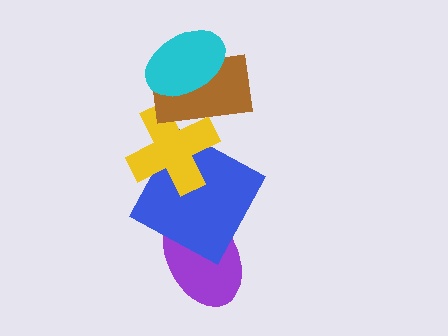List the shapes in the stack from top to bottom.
From top to bottom: the cyan ellipse, the brown rectangle, the yellow cross, the blue square, the purple ellipse.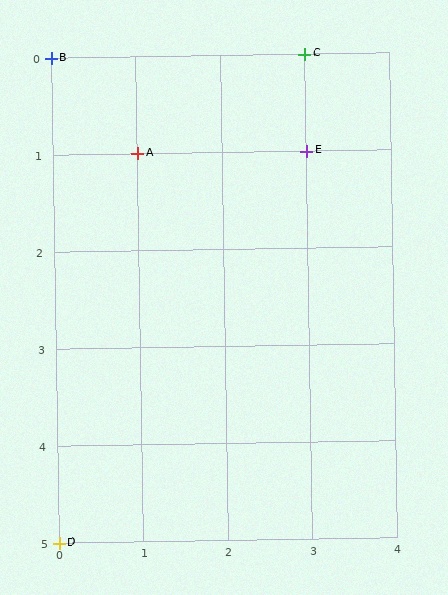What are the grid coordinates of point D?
Point D is at grid coordinates (0, 5).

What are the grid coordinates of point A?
Point A is at grid coordinates (1, 1).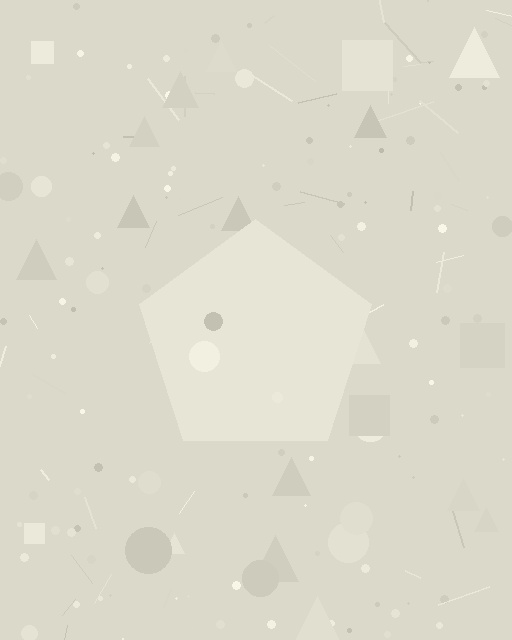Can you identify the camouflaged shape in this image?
The camouflaged shape is a pentagon.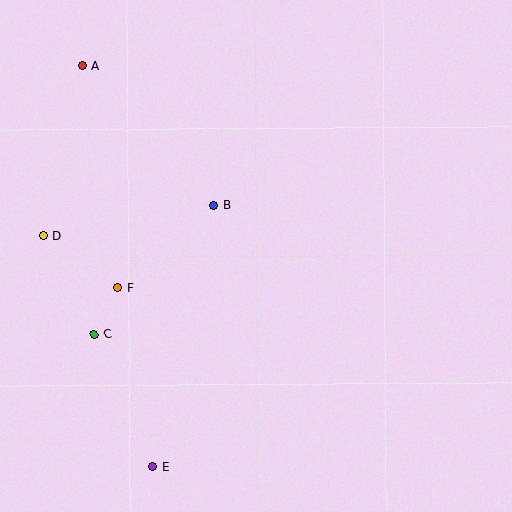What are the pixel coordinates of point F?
Point F is at (118, 288).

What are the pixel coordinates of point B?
Point B is at (214, 206).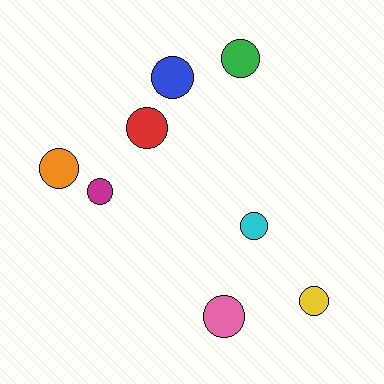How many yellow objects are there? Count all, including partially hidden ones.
There is 1 yellow object.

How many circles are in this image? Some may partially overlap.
There are 8 circles.